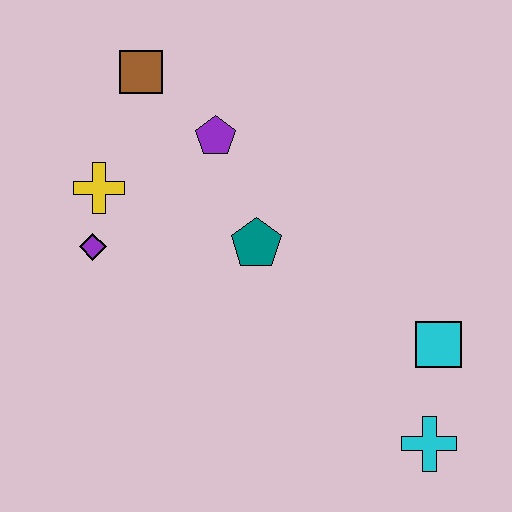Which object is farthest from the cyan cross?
The brown square is farthest from the cyan cross.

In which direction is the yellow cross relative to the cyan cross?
The yellow cross is to the left of the cyan cross.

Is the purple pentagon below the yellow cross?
No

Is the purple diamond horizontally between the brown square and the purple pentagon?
No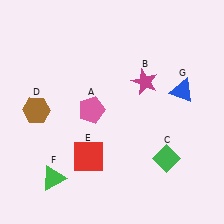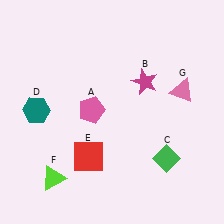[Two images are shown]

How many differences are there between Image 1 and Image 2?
There are 3 differences between the two images.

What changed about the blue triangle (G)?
In Image 1, G is blue. In Image 2, it changed to pink.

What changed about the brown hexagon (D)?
In Image 1, D is brown. In Image 2, it changed to teal.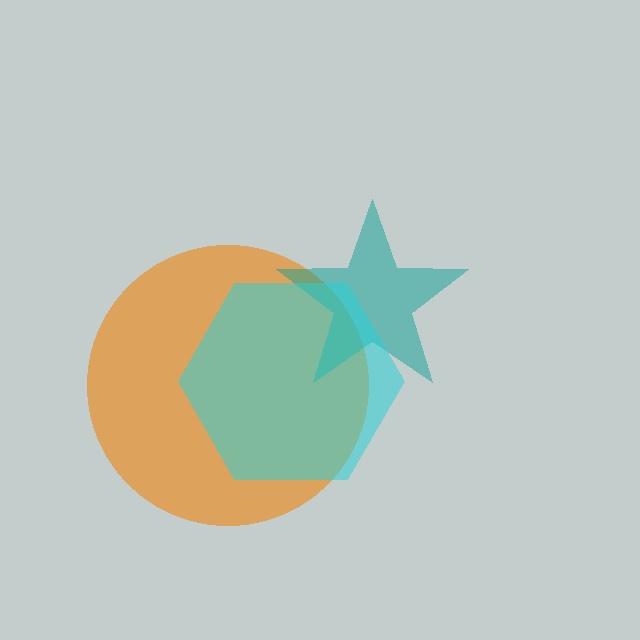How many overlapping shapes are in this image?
There are 3 overlapping shapes in the image.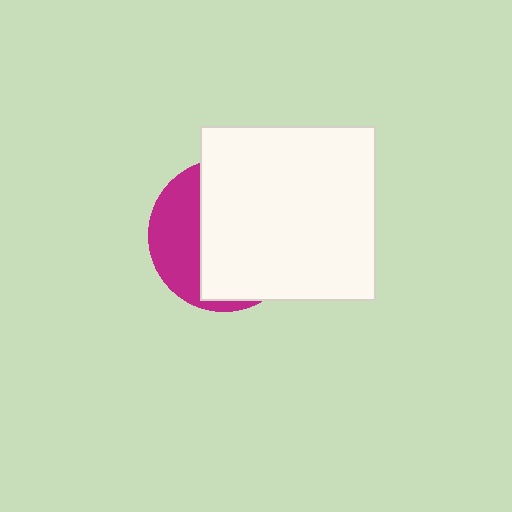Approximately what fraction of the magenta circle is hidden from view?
Roughly 67% of the magenta circle is hidden behind the white square.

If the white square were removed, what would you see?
You would see the complete magenta circle.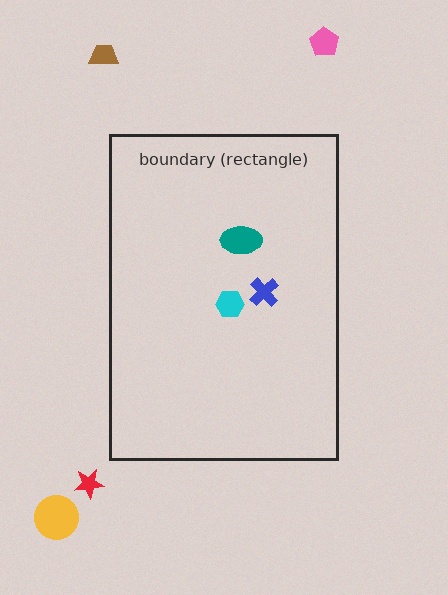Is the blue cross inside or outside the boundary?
Inside.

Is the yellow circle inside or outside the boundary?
Outside.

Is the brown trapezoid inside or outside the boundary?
Outside.